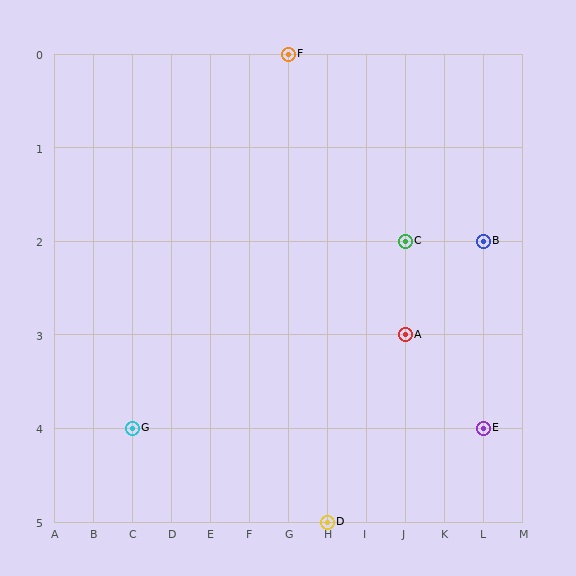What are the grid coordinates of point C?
Point C is at grid coordinates (J, 2).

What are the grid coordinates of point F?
Point F is at grid coordinates (G, 0).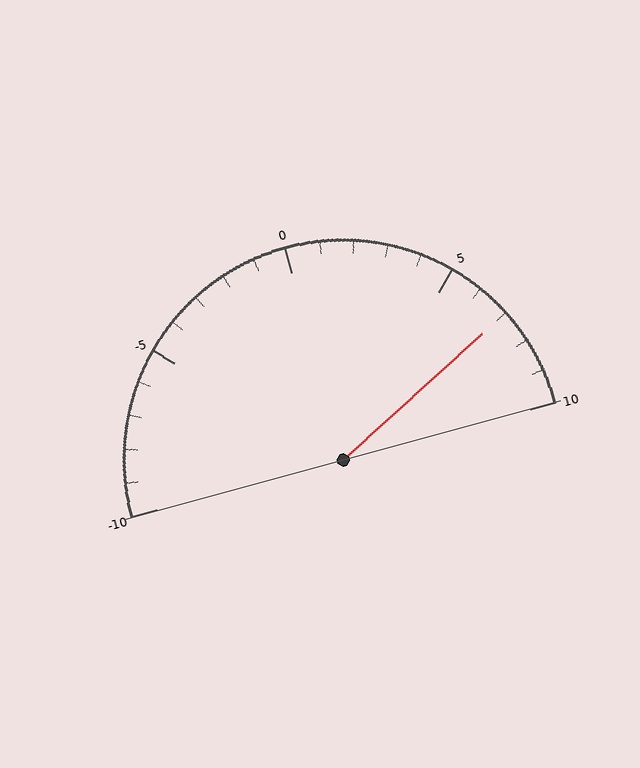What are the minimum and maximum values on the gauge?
The gauge ranges from -10 to 10.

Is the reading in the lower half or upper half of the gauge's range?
The reading is in the upper half of the range (-10 to 10).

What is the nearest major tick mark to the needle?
The nearest major tick mark is 5.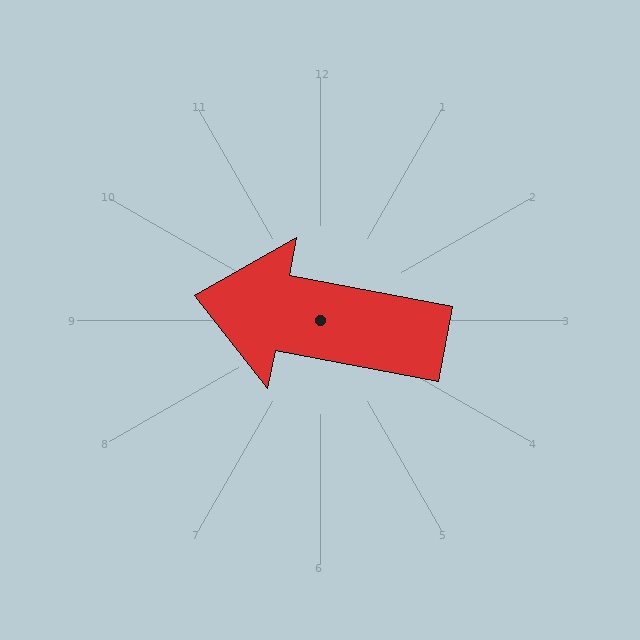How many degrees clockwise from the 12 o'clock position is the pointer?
Approximately 281 degrees.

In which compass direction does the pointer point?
West.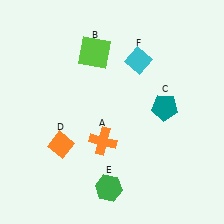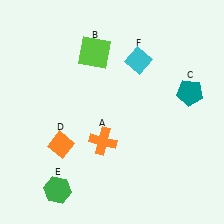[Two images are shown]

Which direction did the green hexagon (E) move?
The green hexagon (E) moved left.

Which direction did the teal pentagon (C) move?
The teal pentagon (C) moved right.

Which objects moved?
The objects that moved are: the teal pentagon (C), the green hexagon (E).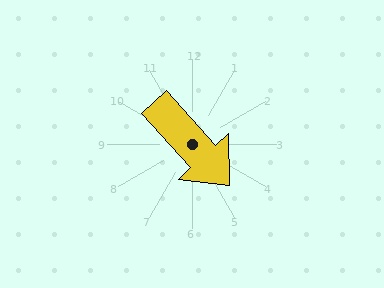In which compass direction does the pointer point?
Southeast.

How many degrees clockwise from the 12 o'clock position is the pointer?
Approximately 138 degrees.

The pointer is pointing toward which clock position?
Roughly 5 o'clock.